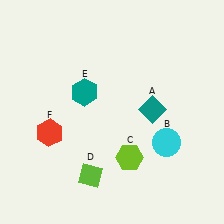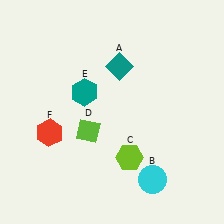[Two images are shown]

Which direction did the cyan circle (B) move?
The cyan circle (B) moved down.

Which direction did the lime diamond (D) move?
The lime diamond (D) moved up.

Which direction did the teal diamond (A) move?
The teal diamond (A) moved up.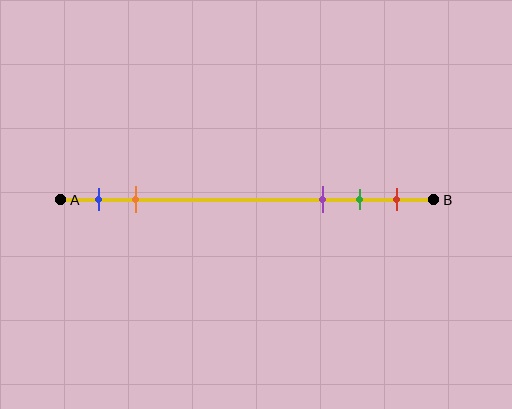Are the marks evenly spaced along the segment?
No, the marks are not evenly spaced.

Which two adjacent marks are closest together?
The green and red marks are the closest adjacent pair.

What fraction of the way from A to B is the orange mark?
The orange mark is approximately 20% (0.2) of the way from A to B.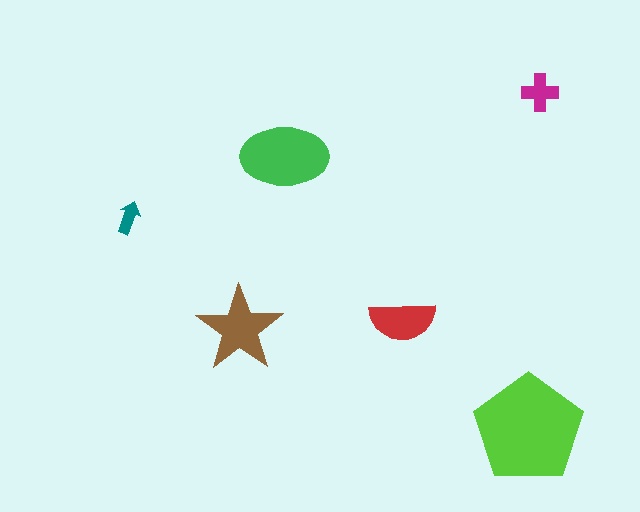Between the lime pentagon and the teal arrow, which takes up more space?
The lime pentagon.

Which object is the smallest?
The teal arrow.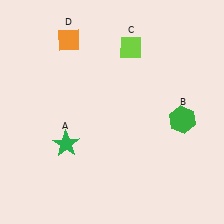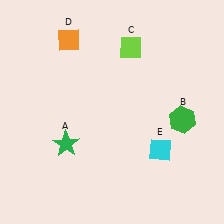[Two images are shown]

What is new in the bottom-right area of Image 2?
A cyan diamond (E) was added in the bottom-right area of Image 2.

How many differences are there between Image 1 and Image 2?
There is 1 difference between the two images.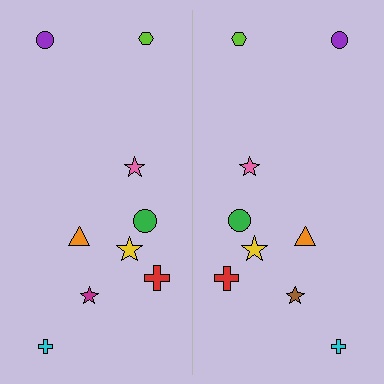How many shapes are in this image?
There are 18 shapes in this image.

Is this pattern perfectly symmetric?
No, the pattern is not perfectly symmetric. The brown star on the right side breaks the symmetry — its mirror counterpart is magenta.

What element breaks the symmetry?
The brown star on the right side breaks the symmetry — its mirror counterpart is magenta.